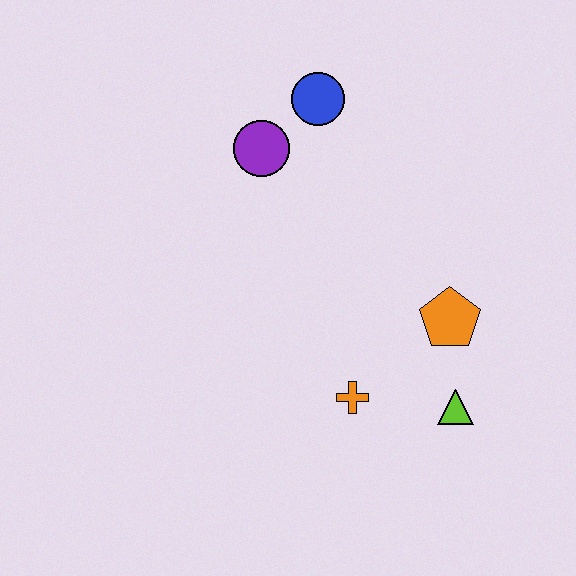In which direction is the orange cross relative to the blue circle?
The orange cross is below the blue circle.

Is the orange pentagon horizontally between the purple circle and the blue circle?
No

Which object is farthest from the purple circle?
The lime triangle is farthest from the purple circle.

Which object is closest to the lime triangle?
The orange pentagon is closest to the lime triangle.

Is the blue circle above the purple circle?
Yes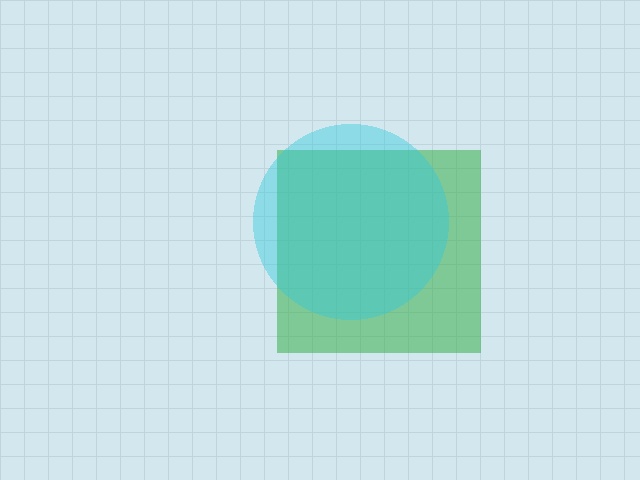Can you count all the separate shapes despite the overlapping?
Yes, there are 2 separate shapes.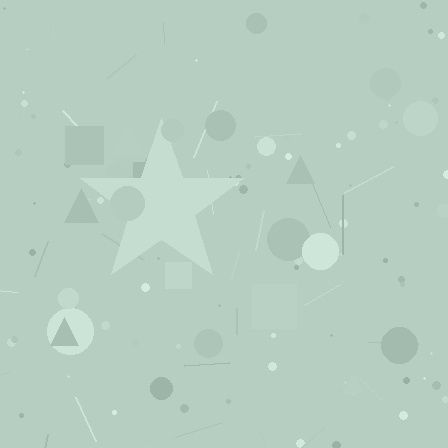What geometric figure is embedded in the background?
A star is embedded in the background.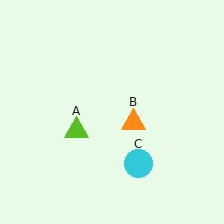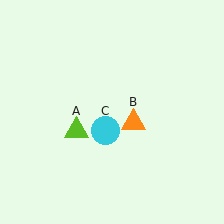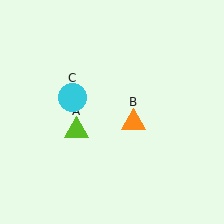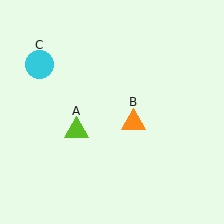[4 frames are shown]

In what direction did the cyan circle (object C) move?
The cyan circle (object C) moved up and to the left.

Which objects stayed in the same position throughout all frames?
Lime triangle (object A) and orange triangle (object B) remained stationary.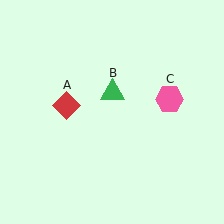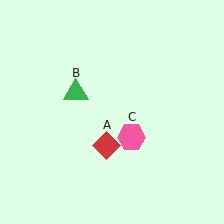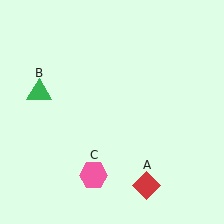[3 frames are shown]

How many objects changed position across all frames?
3 objects changed position: red diamond (object A), green triangle (object B), pink hexagon (object C).